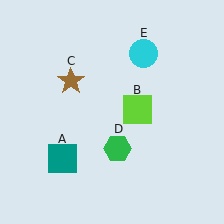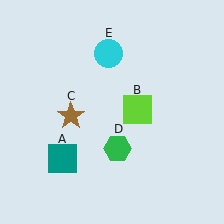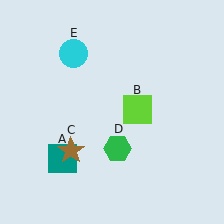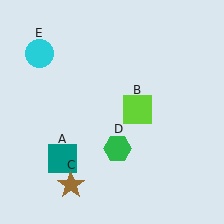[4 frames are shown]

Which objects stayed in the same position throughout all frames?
Teal square (object A) and lime square (object B) and green hexagon (object D) remained stationary.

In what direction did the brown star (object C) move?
The brown star (object C) moved down.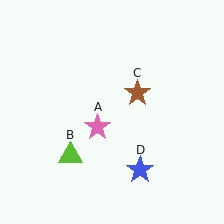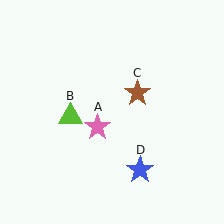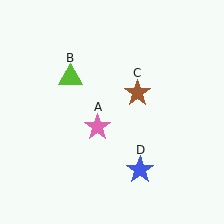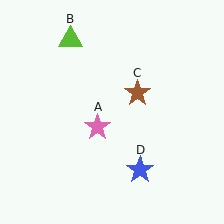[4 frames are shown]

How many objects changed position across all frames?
1 object changed position: lime triangle (object B).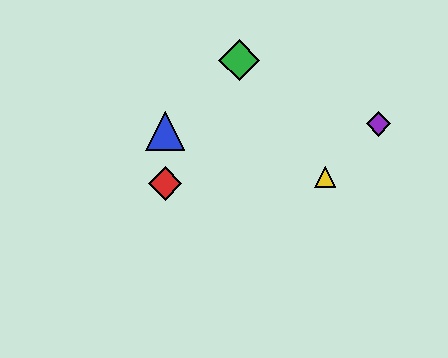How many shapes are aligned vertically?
2 shapes (the red diamond, the blue triangle) are aligned vertically.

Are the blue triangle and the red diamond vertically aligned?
Yes, both are at x≈165.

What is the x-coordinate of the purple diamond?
The purple diamond is at x≈379.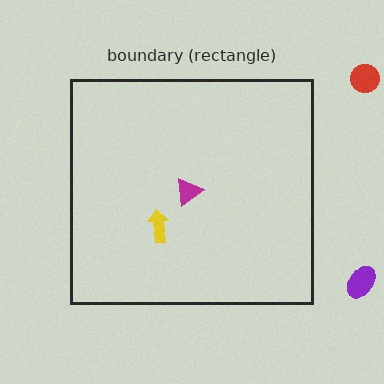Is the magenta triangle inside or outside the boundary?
Inside.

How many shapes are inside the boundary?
2 inside, 2 outside.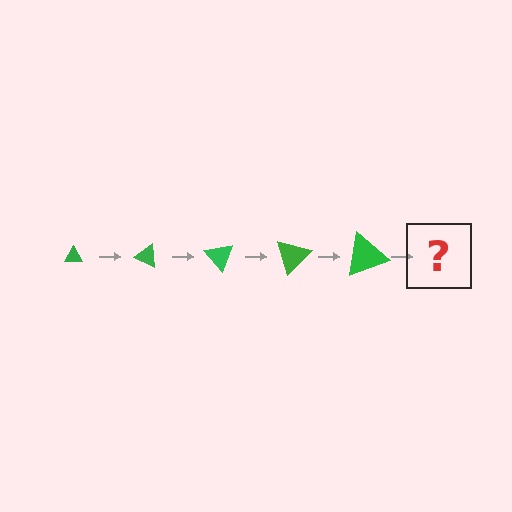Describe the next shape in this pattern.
It should be a triangle, larger than the previous one and rotated 125 degrees from the start.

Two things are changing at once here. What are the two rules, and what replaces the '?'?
The two rules are that the triangle grows larger each step and it rotates 25 degrees each step. The '?' should be a triangle, larger than the previous one and rotated 125 degrees from the start.